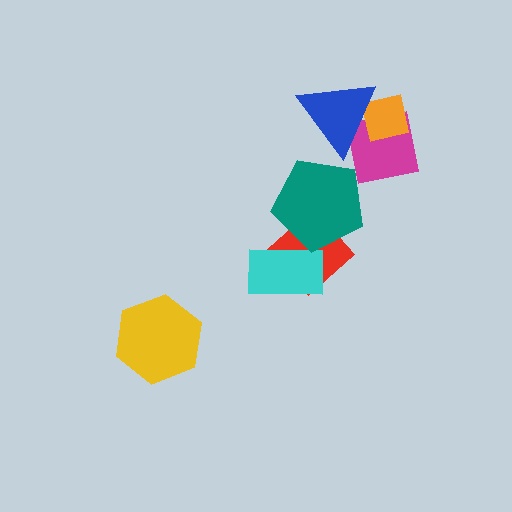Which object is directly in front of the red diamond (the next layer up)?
The cyan rectangle is directly in front of the red diamond.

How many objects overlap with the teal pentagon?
2 objects overlap with the teal pentagon.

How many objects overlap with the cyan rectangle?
2 objects overlap with the cyan rectangle.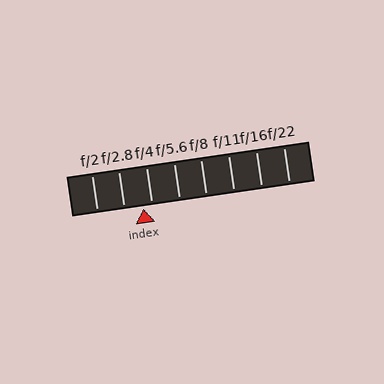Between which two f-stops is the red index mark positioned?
The index mark is between f/2.8 and f/4.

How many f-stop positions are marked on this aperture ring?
There are 8 f-stop positions marked.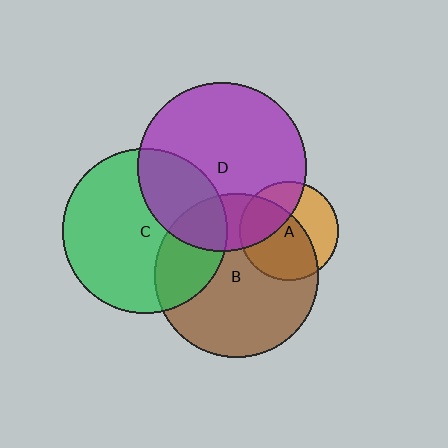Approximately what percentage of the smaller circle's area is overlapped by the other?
Approximately 60%.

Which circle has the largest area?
Circle D (purple).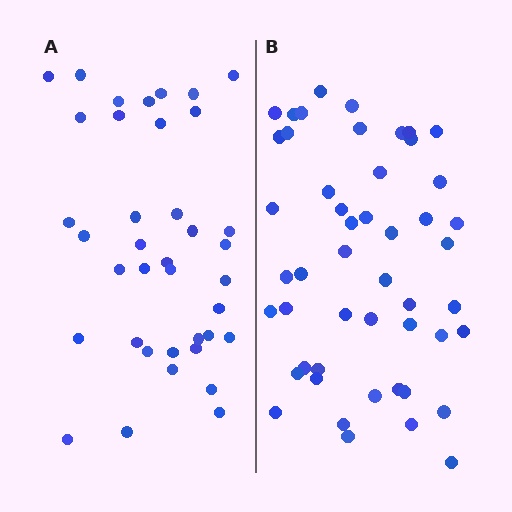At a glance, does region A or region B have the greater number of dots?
Region B (the right region) has more dots.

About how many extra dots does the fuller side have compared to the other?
Region B has roughly 12 or so more dots than region A.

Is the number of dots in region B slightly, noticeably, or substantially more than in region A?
Region B has noticeably more, but not dramatically so. The ratio is roughly 1.3 to 1.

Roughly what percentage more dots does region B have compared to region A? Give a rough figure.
About 30% more.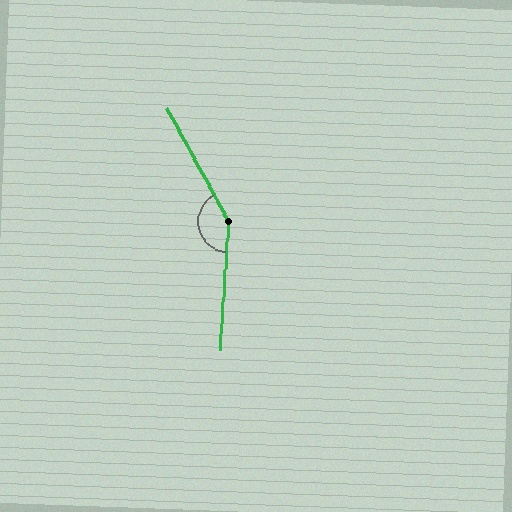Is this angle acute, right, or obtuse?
It is obtuse.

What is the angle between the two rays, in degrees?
Approximately 147 degrees.